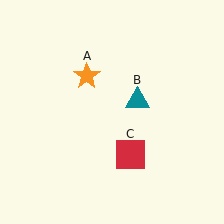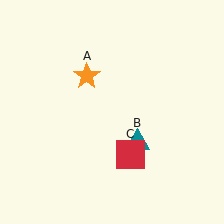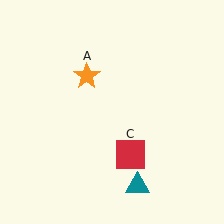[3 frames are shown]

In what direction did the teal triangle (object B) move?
The teal triangle (object B) moved down.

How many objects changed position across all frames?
1 object changed position: teal triangle (object B).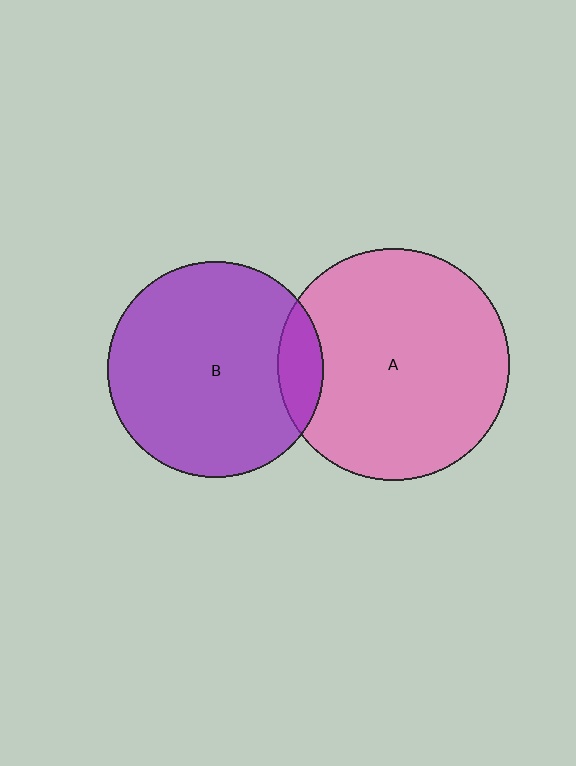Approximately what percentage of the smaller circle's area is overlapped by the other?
Approximately 10%.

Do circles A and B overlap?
Yes.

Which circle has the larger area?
Circle A (pink).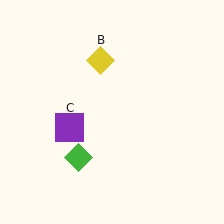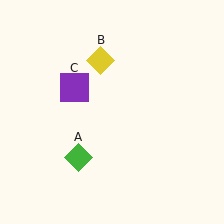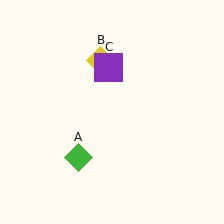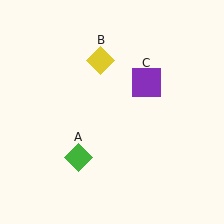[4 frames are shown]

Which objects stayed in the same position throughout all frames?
Green diamond (object A) and yellow diamond (object B) remained stationary.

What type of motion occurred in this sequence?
The purple square (object C) rotated clockwise around the center of the scene.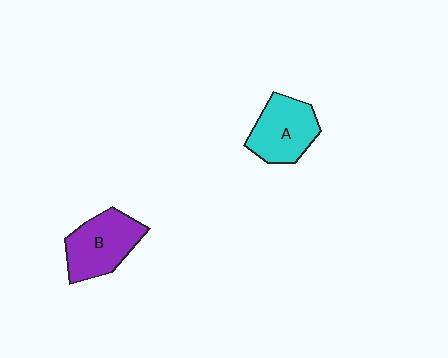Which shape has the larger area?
Shape B (purple).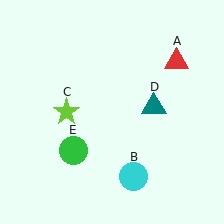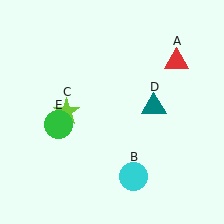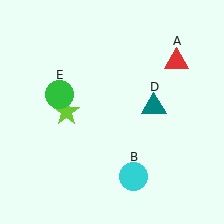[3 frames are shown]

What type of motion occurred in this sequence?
The green circle (object E) rotated clockwise around the center of the scene.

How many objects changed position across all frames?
1 object changed position: green circle (object E).